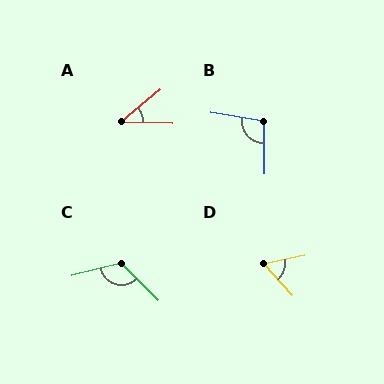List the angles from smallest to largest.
A (41°), D (59°), B (100°), C (121°).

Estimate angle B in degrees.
Approximately 100 degrees.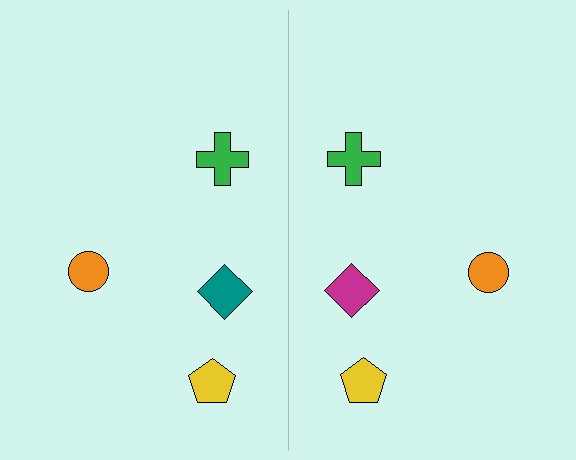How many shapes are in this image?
There are 8 shapes in this image.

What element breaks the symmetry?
The magenta diamond on the right side breaks the symmetry — its mirror counterpart is teal.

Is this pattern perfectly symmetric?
No, the pattern is not perfectly symmetric. The magenta diamond on the right side breaks the symmetry — its mirror counterpart is teal.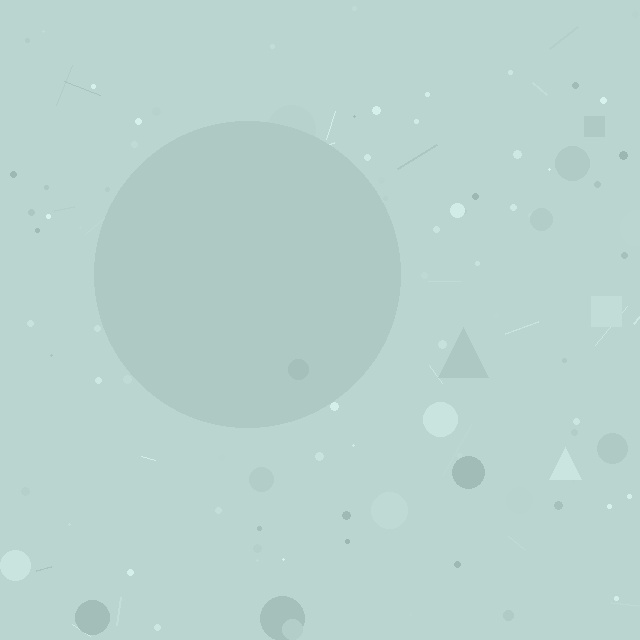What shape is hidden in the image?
A circle is hidden in the image.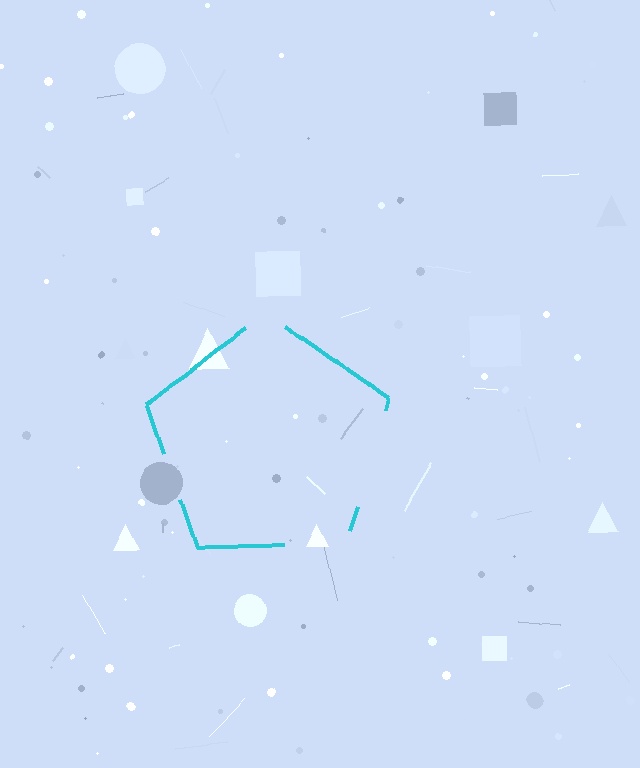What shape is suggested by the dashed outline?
The dashed outline suggests a pentagon.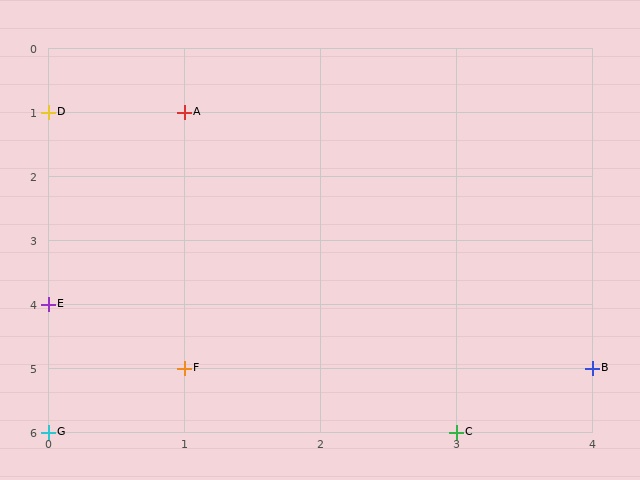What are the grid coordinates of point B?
Point B is at grid coordinates (4, 5).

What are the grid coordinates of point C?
Point C is at grid coordinates (3, 6).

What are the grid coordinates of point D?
Point D is at grid coordinates (0, 1).